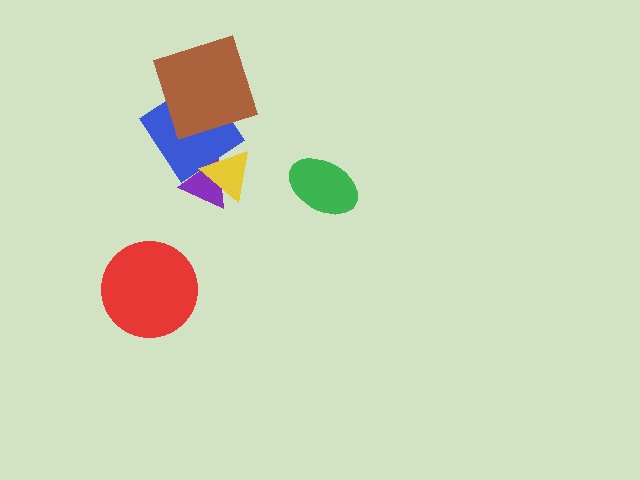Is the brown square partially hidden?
No, no other shape covers it.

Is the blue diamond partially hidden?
Yes, it is partially covered by another shape.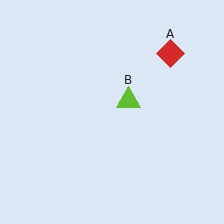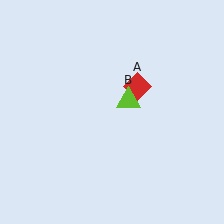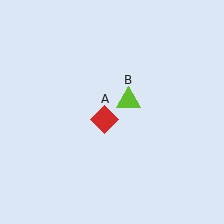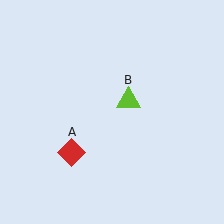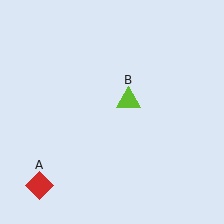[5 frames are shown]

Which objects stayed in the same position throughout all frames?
Lime triangle (object B) remained stationary.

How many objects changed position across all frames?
1 object changed position: red diamond (object A).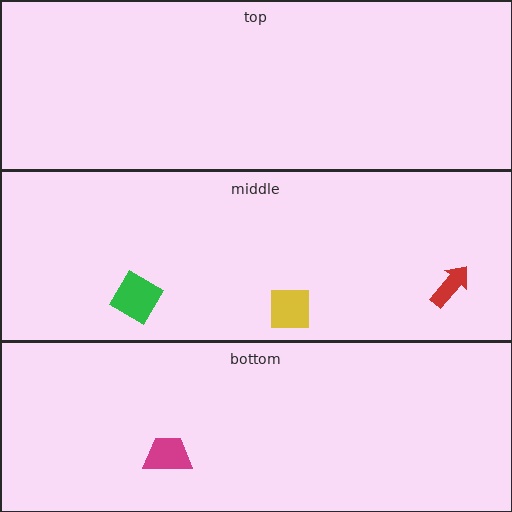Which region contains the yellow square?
The middle region.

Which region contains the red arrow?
The middle region.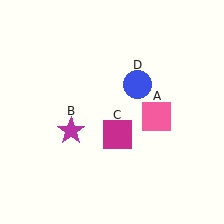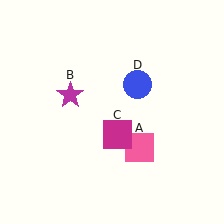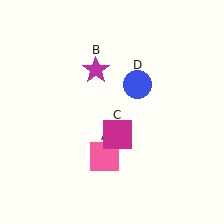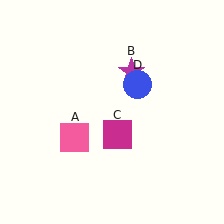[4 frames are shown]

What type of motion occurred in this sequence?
The pink square (object A), magenta star (object B) rotated clockwise around the center of the scene.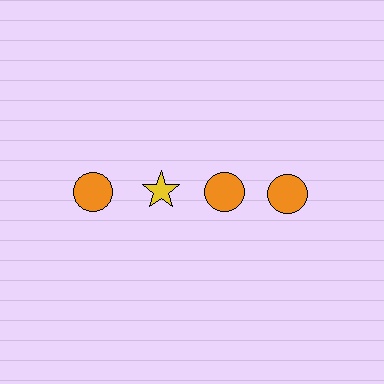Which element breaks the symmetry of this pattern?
The yellow star in the top row, second from left column breaks the symmetry. All other shapes are orange circles.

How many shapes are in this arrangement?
There are 4 shapes arranged in a grid pattern.